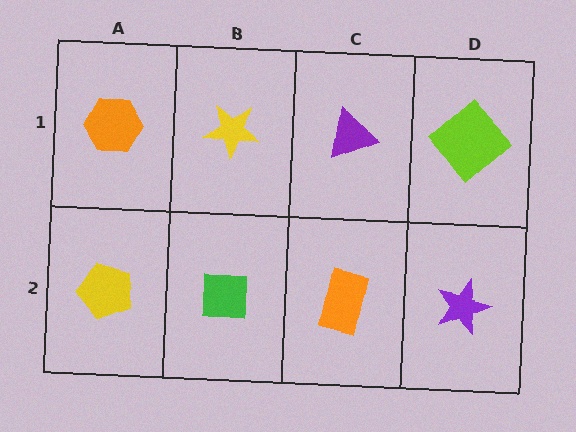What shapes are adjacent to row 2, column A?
An orange hexagon (row 1, column A), a green square (row 2, column B).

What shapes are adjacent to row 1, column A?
A yellow pentagon (row 2, column A), a yellow star (row 1, column B).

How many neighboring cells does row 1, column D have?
2.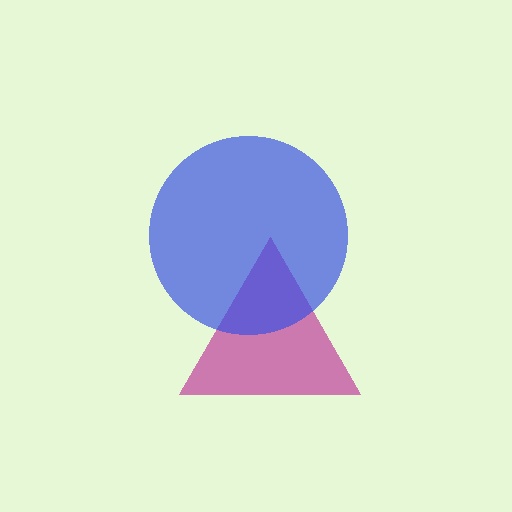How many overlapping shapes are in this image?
There are 2 overlapping shapes in the image.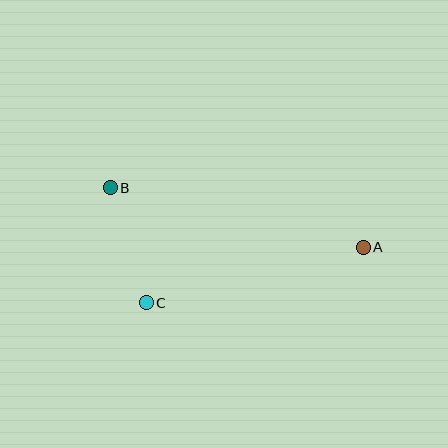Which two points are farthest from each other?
Points A and B are farthest from each other.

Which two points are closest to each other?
Points B and C are closest to each other.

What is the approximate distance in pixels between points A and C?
The distance between A and C is approximately 224 pixels.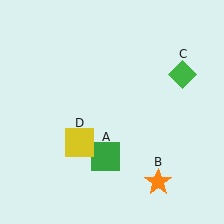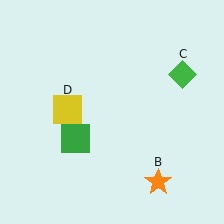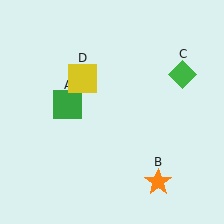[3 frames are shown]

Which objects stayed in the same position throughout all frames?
Orange star (object B) and green diamond (object C) remained stationary.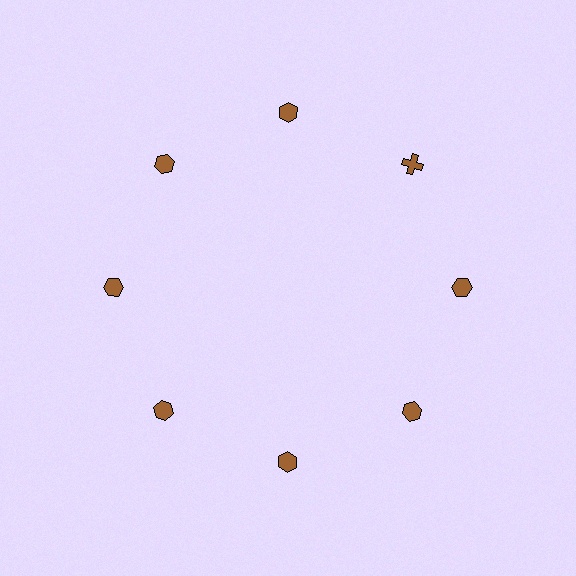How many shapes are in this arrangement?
There are 8 shapes arranged in a ring pattern.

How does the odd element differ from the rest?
It has a different shape: cross instead of hexagon.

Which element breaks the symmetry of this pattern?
The brown cross at roughly the 2 o'clock position breaks the symmetry. All other shapes are brown hexagons.